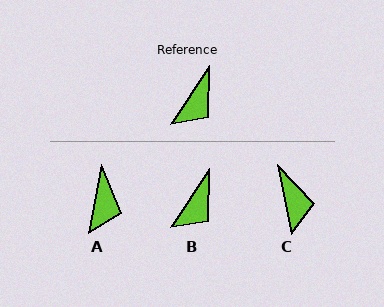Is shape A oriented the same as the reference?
No, it is off by about 23 degrees.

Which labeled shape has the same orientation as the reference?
B.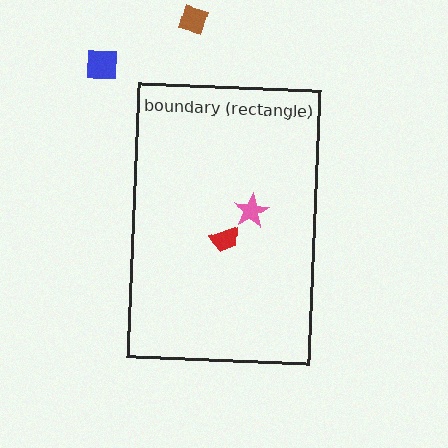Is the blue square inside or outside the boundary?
Outside.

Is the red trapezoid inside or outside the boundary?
Inside.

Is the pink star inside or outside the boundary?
Inside.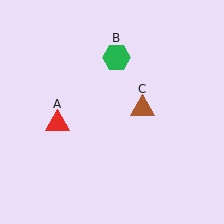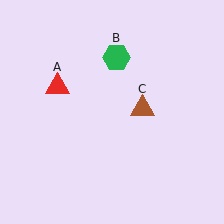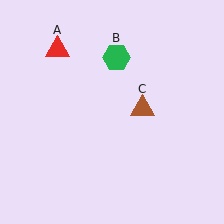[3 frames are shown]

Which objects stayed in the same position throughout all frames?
Green hexagon (object B) and brown triangle (object C) remained stationary.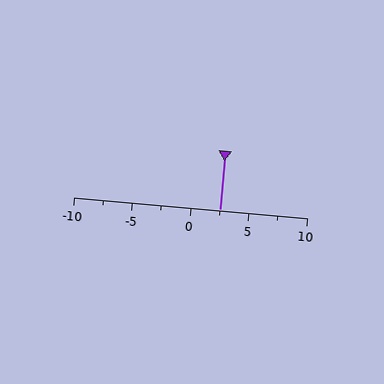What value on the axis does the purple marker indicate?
The marker indicates approximately 2.5.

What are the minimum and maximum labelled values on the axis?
The axis runs from -10 to 10.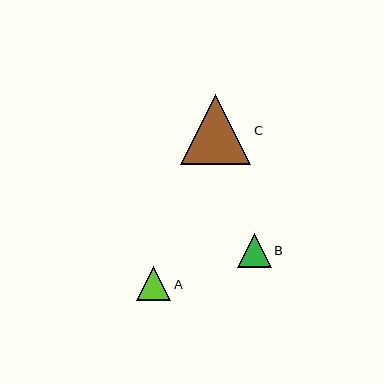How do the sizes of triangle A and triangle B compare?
Triangle A and triangle B are approximately the same size.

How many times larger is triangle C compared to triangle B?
Triangle C is approximately 2.1 times the size of triangle B.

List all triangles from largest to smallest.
From largest to smallest: C, A, B.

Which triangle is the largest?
Triangle C is the largest with a size of approximately 71 pixels.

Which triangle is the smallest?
Triangle B is the smallest with a size of approximately 34 pixels.